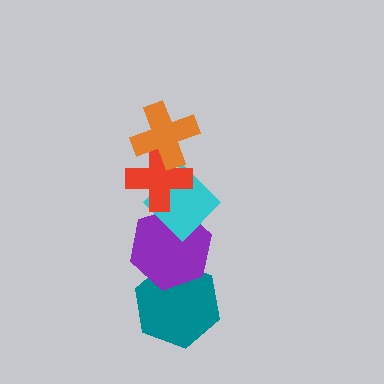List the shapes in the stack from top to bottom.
From top to bottom: the orange cross, the red cross, the cyan diamond, the purple hexagon, the teal hexagon.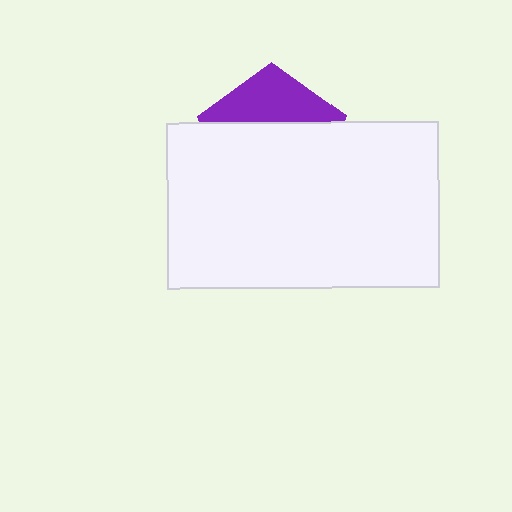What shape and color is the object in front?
The object in front is a white rectangle.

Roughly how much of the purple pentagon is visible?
A small part of it is visible (roughly 33%).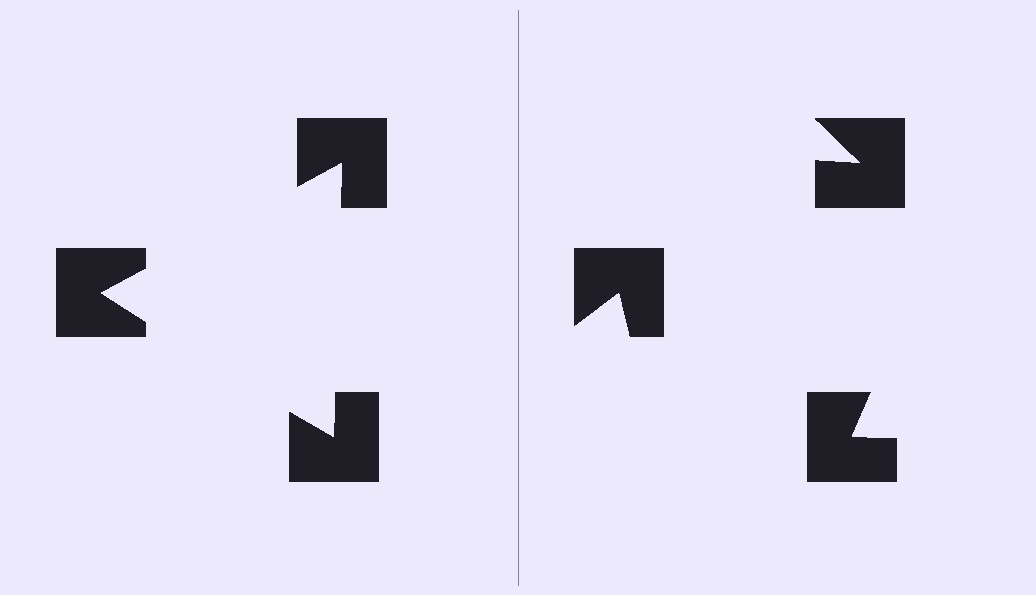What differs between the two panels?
The notched squares are positioned identically on both sides; only the wedge orientations differ. On the left they align to a triangle; on the right they are misaligned.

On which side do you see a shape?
An illusory triangle appears on the left side. On the right side the wedge cuts are rotated, so no coherent shape forms.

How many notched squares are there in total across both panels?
6 — 3 on each side.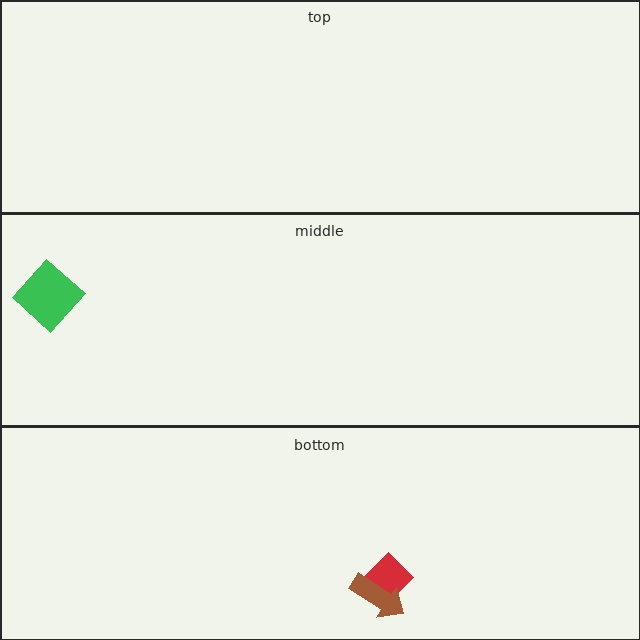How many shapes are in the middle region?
1.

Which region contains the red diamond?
The bottom region.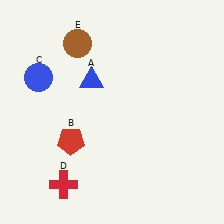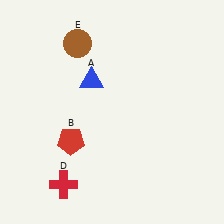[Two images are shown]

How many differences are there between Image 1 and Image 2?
There is 1 difference between the two images.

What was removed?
The blue circle (C) was removed in Image 2.